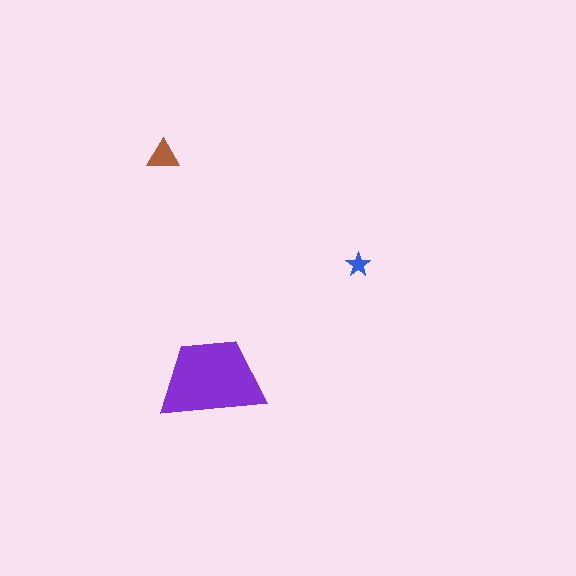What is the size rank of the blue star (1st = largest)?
3rd.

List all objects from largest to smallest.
The purple trapezoid, the brown triangle, the blue star.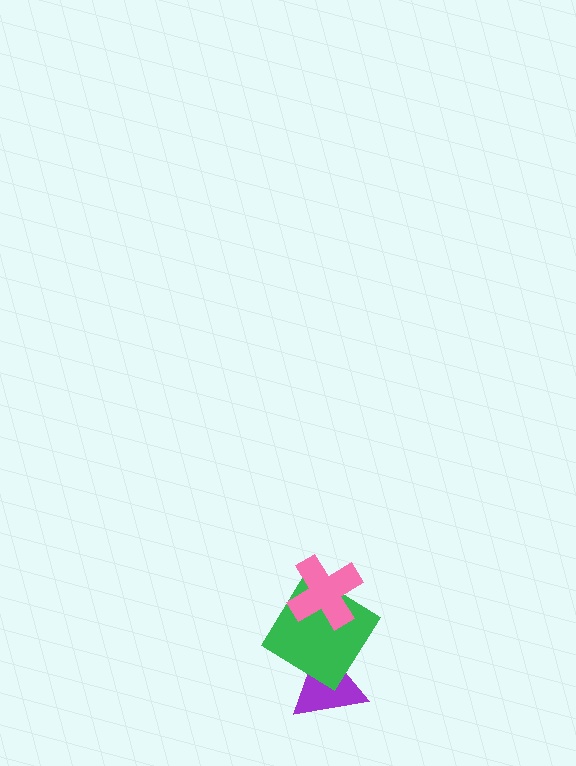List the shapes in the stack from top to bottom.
From top to bottom: the pink cross, the green diamond, the purple triangle.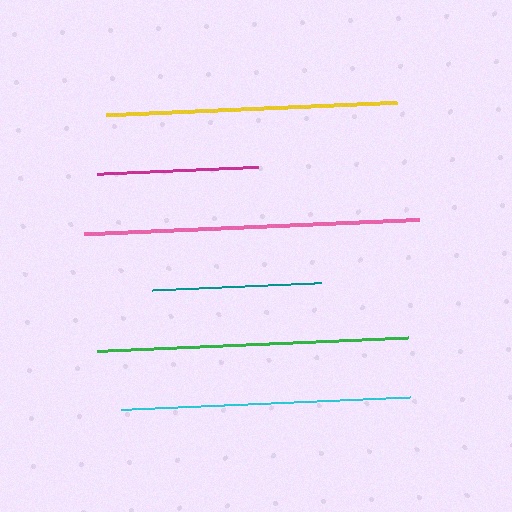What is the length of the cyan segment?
The cyan segment is approximately 290 pixels long.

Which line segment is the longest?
The pink line is the longest at approximately 336 pixels.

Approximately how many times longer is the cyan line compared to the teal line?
The cyan line is approximately 1.7 times the length of the teal line.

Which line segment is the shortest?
The magenta line is the shortest at approximately 160 pixels.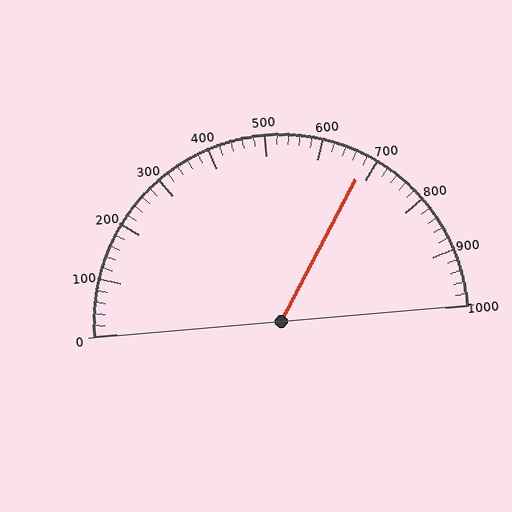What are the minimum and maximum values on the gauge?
The gauge ranges from 0 to 1000.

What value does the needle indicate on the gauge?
The needle indicates approximately 680.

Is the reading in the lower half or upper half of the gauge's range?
The reading is in the upper half of the range (0 to 1000).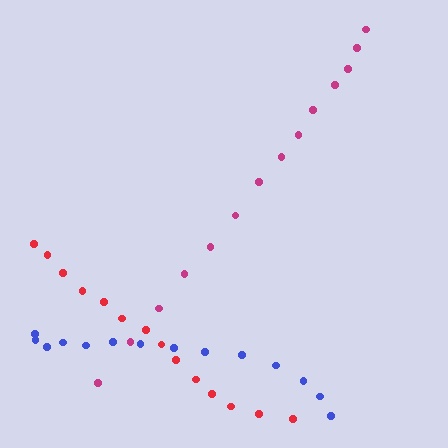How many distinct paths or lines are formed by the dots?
There are 3 distinct paths.